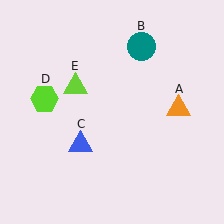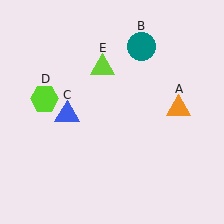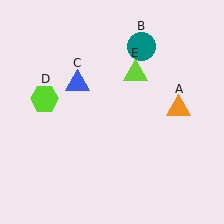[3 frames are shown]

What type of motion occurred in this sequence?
The blue triangle (object C), lime triangle (object E) rotated clockwise around the center of the scene.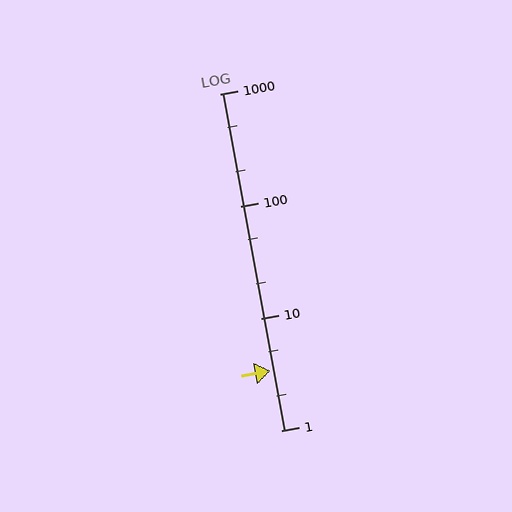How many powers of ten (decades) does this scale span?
The scale spans 3 decades, from 1 to 1000.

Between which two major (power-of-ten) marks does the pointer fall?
The pointer is between 1 and 10.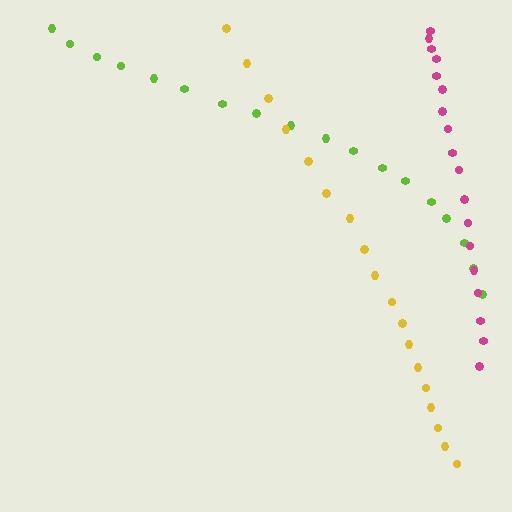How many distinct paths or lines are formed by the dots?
There are 3 distinct paths.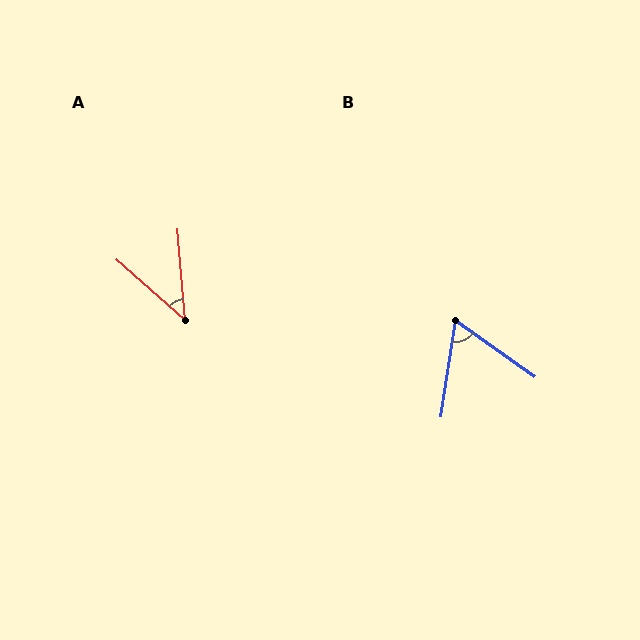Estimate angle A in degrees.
Approximately 44 degrees.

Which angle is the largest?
B, at approximately 63 degrees.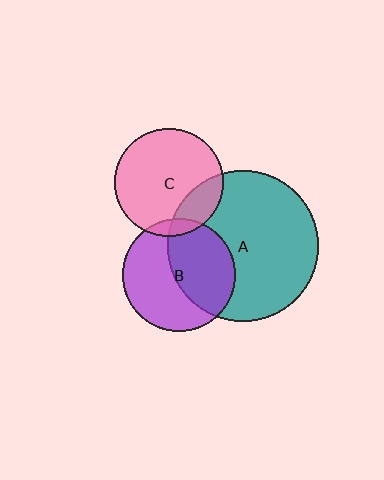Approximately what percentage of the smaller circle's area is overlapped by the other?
Approximately 45%.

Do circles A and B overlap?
Yes.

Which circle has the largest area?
Circle A (teal).